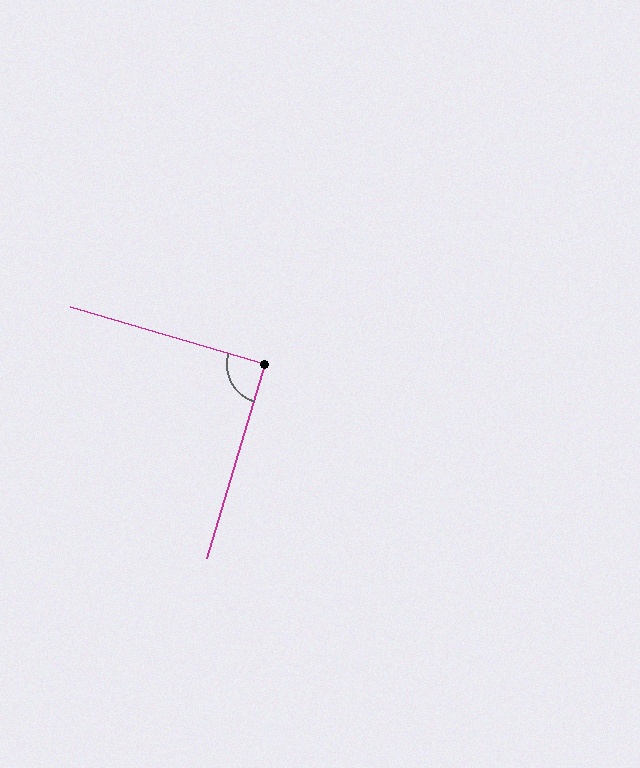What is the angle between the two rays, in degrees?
Approximately 90 degrees.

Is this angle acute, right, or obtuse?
It is approximately a right angle.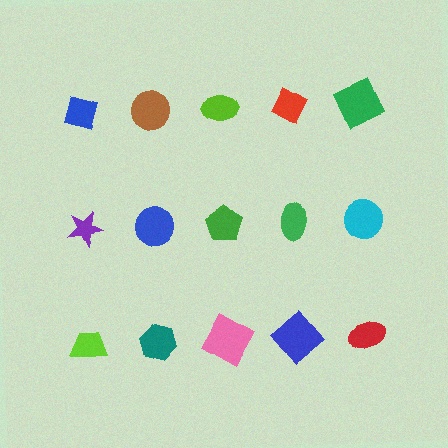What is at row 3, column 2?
A teal hexagon.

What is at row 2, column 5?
A cyan circle.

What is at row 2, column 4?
A green ellipse.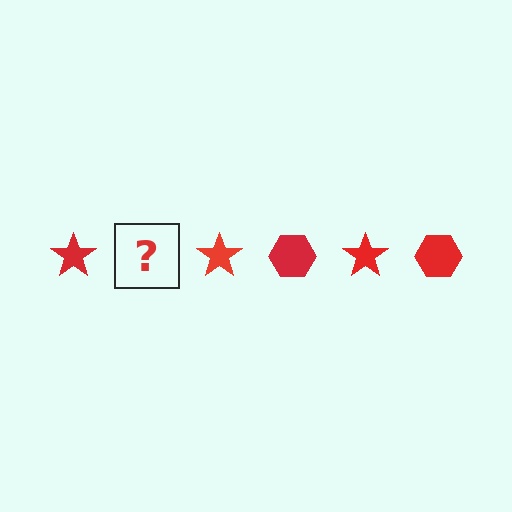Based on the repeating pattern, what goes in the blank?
The blank should be a red hexagon.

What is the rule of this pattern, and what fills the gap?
The rule is that the pattern cycles through star, hexagon shapes in red. The gap should be filled with a red hexagon.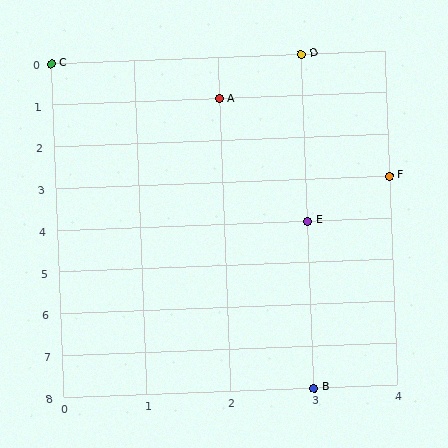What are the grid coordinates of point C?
Point C is at grid coordinates (0, 0).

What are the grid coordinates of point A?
Point A is at grid coordinates (2, 1).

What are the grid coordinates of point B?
Point B is at grid coordinates (3, 8).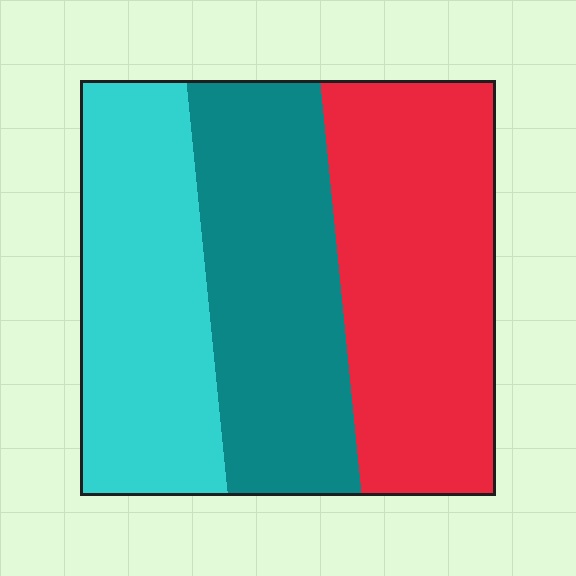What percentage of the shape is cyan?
Cyan covers around 30% of the shape.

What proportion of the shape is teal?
Teal takes up about one third (1/3) of the shape.